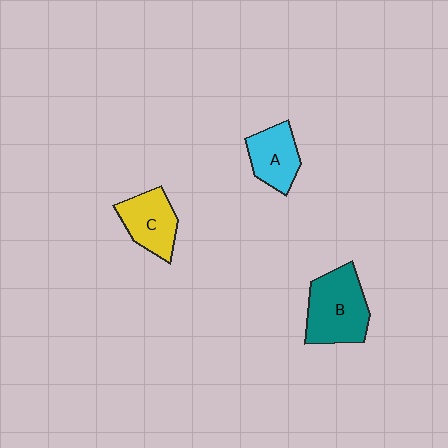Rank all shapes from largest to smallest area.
From largest to smallest: B (teal), C (yellow), A (cyan).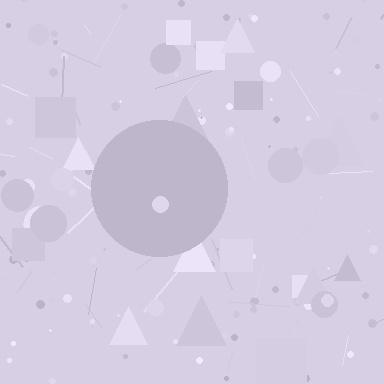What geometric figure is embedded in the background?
A circle is embedded in the background.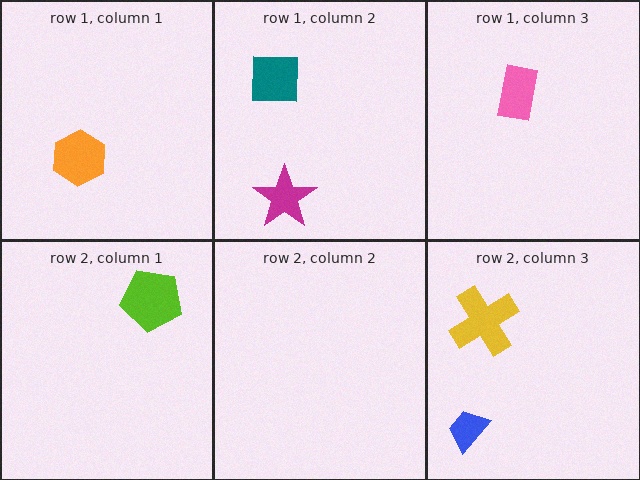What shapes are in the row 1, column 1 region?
The orange hexagon.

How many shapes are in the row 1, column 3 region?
1.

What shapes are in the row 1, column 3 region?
The pink rectangle.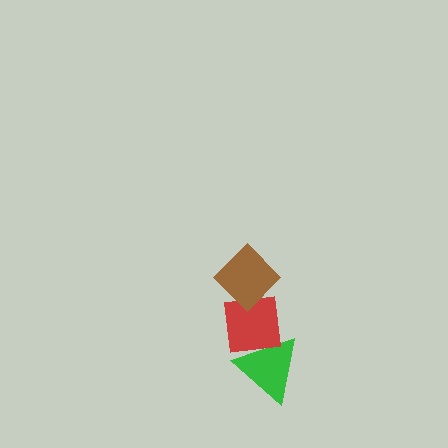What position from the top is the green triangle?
The green triangle is 3rd from the top.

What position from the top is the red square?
The red square is 2nd from the top.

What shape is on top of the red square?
The brown diamond is on top of the red square.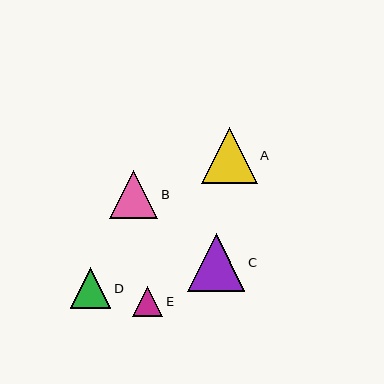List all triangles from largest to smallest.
From largest to smallest: C, A, B, D, E.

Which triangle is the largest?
Triangle C is the largest with a size of approximately 57 pixels.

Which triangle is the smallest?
Triangle E is the smallest with a size of approximately 31 pixels.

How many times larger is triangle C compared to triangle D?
Triangle C is approximately 1.4 times the size of triangle D.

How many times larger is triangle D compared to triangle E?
Triangle D is approximately 1.3 times the size of triangle E.